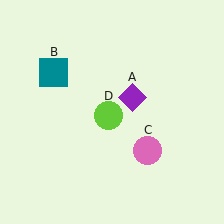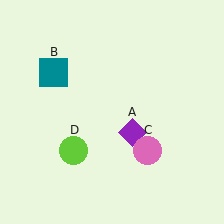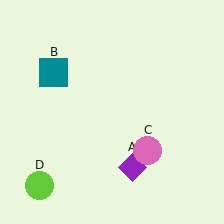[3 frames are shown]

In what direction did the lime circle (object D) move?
The lime circle (object D) moved down and to the left.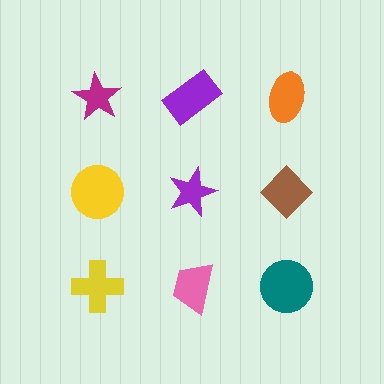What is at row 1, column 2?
A purple rectangle.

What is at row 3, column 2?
A pink trapezoid.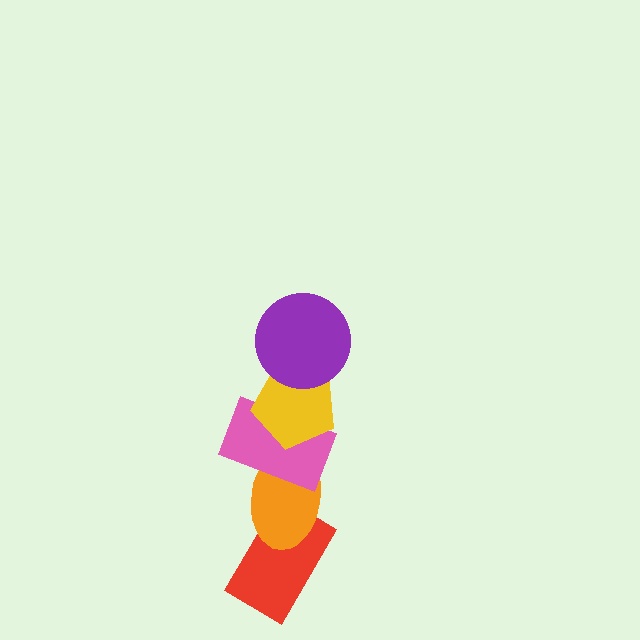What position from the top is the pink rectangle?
The pink rectangle is 3rd from the top.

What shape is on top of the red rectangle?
The orange ellipse is on top of the red rectangle.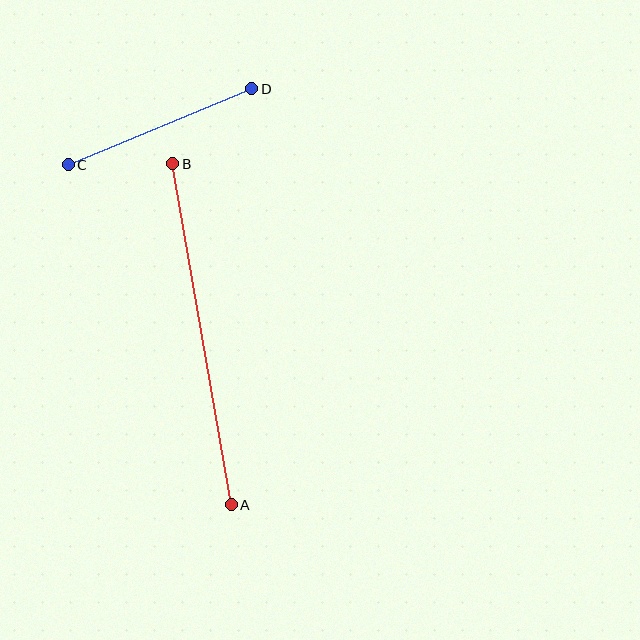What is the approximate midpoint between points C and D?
The midpoint is at approximately (160, 127) pixels.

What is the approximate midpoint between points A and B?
The midpoint is at approximately (202, 334) pixels.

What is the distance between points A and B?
The distance is approximately 346 pixels.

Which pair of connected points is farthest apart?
Points A and B are farthest apart.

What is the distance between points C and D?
The distance is approximately 199 pixels.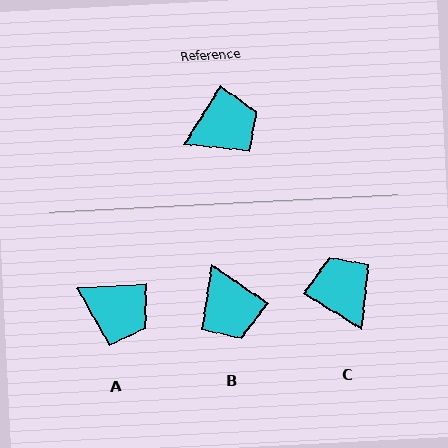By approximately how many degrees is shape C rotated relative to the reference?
Approximately 90 degrees counter-clockwise.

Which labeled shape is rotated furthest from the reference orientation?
B, about 93 degrees away.